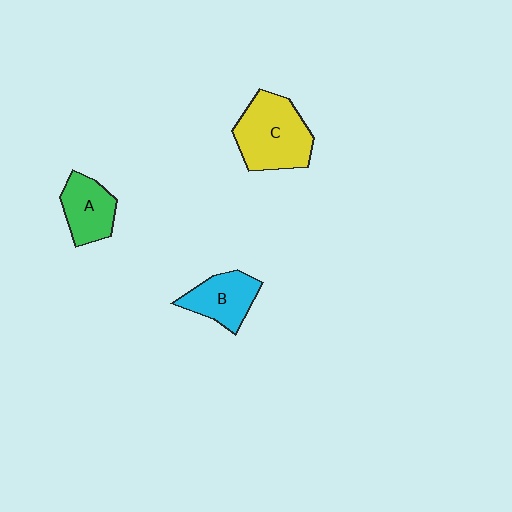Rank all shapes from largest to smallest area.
From largest to smallest: C (yellow), B (cyan), A (green).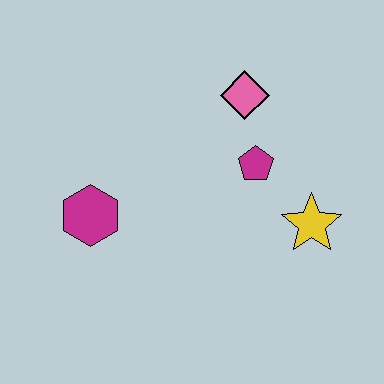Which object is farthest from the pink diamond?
The magenta hexagon is farthest from the pink diamond.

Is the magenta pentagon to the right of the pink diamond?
Yes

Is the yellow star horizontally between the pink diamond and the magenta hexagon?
No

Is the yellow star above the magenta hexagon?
No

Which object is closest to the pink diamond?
The magenta pentagon is closest to the pink diamond.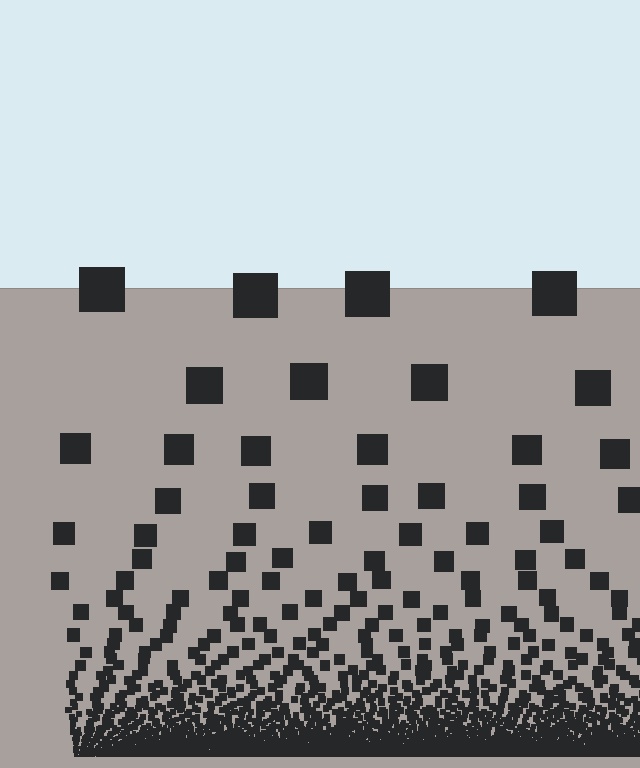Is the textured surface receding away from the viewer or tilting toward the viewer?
The surface appears to tilt toward the viewer. Texture elements get larger and sparser toward the top.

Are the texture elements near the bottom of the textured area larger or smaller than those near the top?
Smaller. The gradient is inverted — elements near the bottom are smaller and denser.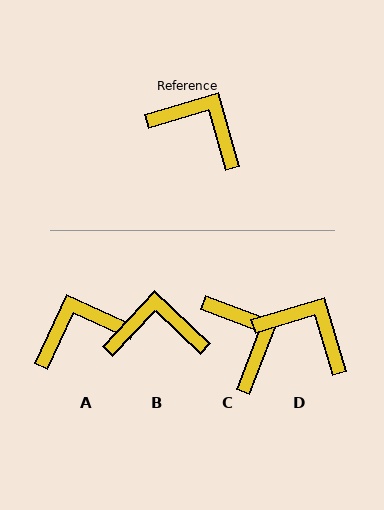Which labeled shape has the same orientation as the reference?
D.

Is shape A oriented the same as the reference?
No, it is off by about 49 degrees.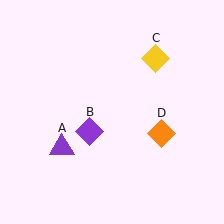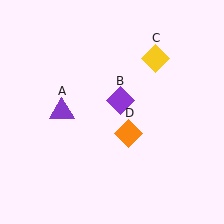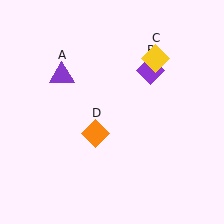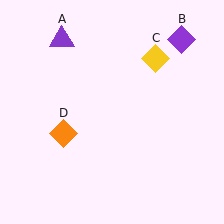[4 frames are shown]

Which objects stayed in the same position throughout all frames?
Yellow diamond (object C) remained stationary.